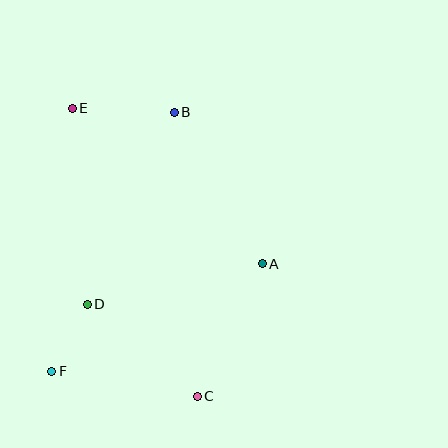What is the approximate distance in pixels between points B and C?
The distance between B and C is approximately 285 pixels.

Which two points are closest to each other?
Points D and F are closest to each other.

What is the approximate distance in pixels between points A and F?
The distance between A and F is approximately 236 pixels.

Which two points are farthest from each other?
Points C and E are farthest from each other.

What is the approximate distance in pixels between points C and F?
The distance between C and F is approximately 148 pixels.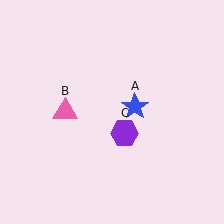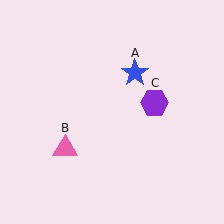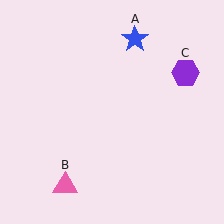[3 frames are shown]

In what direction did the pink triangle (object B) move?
The pink triangle (object B) moved down.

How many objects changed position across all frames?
3 objects changed position: blue star (object A), pink triangle (object B), purple hexagon (object C).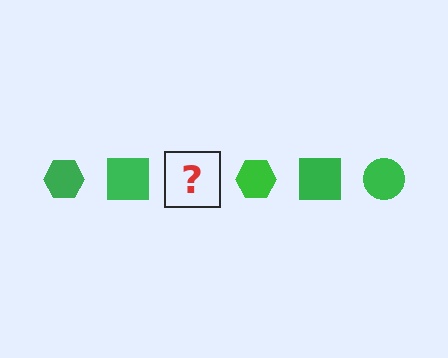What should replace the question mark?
The question mark should be replaced with a green circle.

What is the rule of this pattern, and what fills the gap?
The rule is that the pattern cycles through hexagon, square, circle shapes in green. The gap should be filled with a green circle.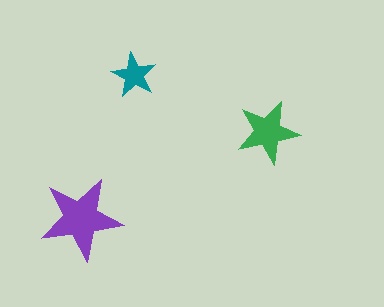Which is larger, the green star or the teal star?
The green one.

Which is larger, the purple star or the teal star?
The purple one.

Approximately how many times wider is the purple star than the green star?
About 1.5 times wider.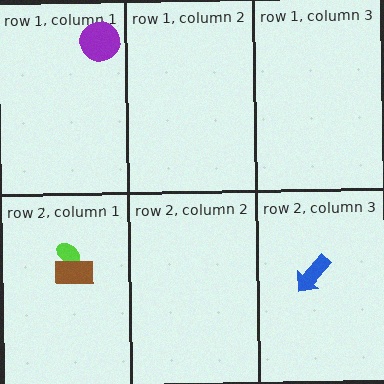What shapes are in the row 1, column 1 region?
The purple circle.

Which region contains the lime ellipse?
The row 2, column 1 region.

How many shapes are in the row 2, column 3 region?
1.